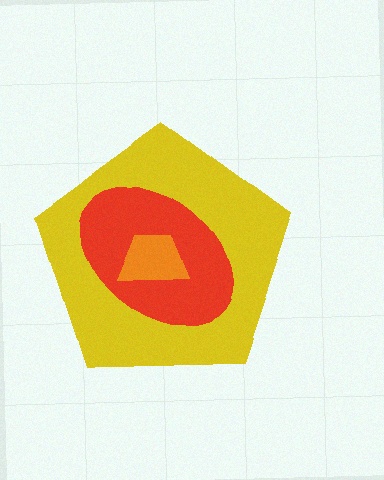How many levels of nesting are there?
3.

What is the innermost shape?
The orange trapezoid.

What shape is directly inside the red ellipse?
The orange trapezoid.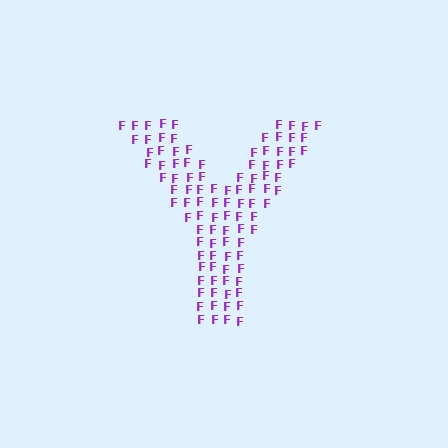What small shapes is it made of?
It is made of small letter F's.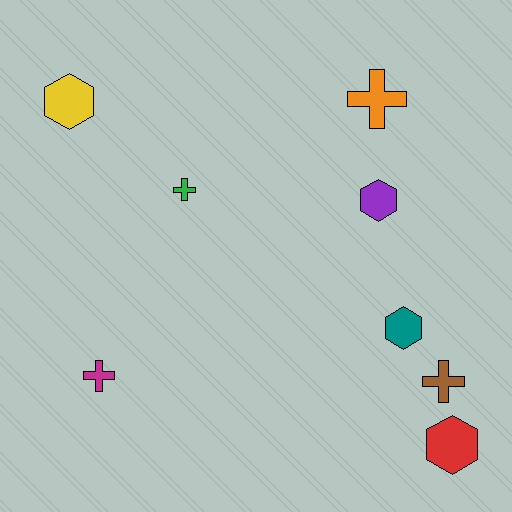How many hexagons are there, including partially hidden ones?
There are 4 hexagons.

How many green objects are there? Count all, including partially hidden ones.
There is 1 green object.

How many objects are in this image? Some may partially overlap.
There are 8 objects.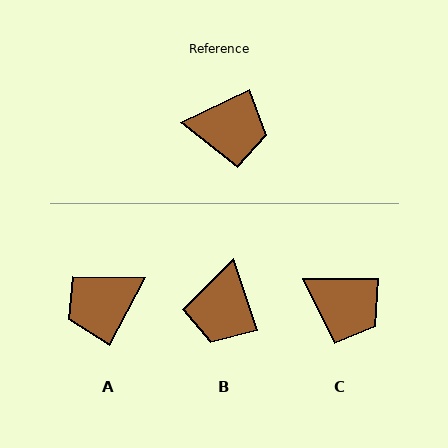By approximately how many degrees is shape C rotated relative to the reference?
Approximately 25 degrees clockwise.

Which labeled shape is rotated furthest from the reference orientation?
A, about 143 degrees away.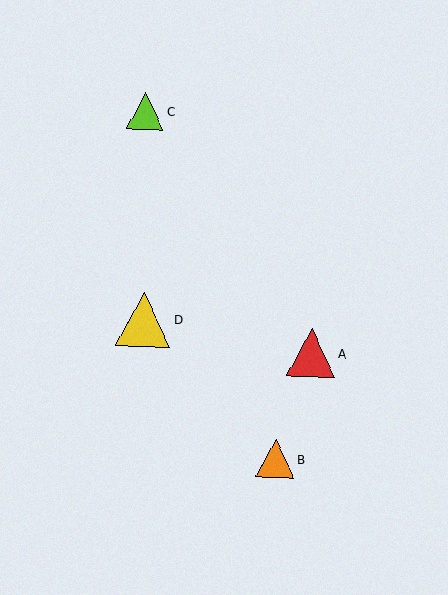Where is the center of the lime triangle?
The center of the lime triangle is at (145, 111).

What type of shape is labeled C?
Shape C is a lime triangle.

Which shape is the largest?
The yellow triangle (labeled D) is the largest.